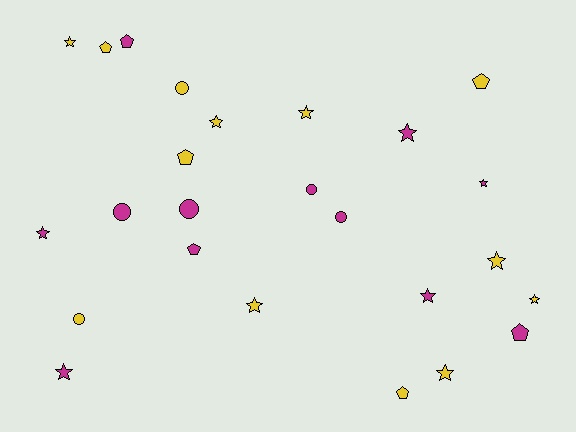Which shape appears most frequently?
Star, with 12 objects.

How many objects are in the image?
There are 25 objects.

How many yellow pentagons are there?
There are 4 yellow pentagons.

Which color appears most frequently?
Yellow, with 13 objects.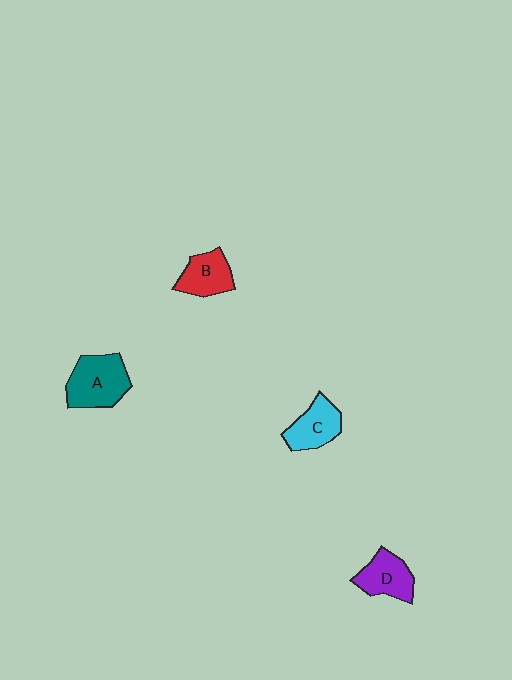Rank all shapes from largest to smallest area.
From largest to smallest: A (teal), D (purple), C (cyan), B (red).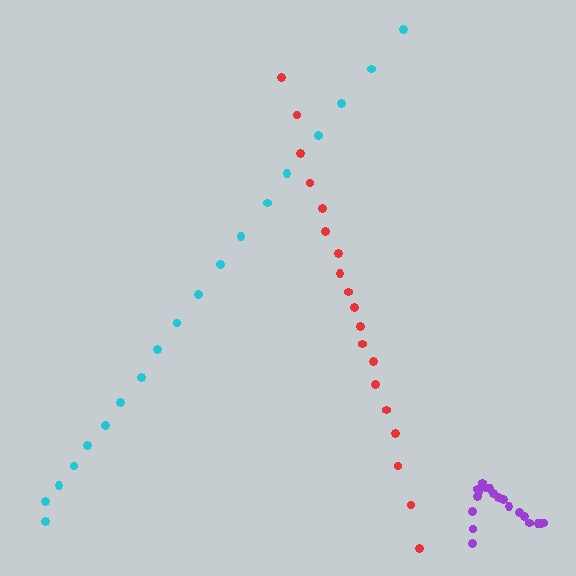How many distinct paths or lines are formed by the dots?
There are 3 distinct paths.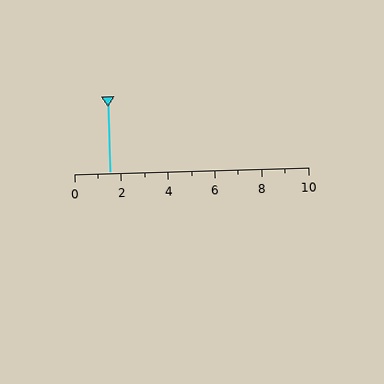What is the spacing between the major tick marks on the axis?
The major ticks are spaced 2 apart.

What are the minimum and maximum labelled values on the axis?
The axis runs from 0 to 10.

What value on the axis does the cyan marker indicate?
The marker indicates approximately 1.5.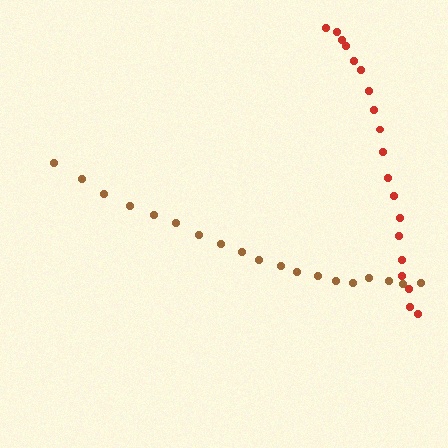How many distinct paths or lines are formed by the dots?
There are 2 distinct paths.